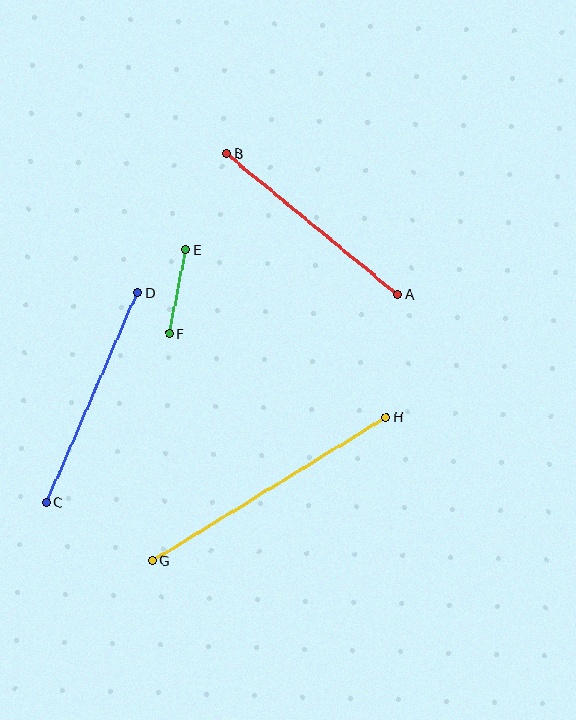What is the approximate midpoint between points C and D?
The midpoint is at approximately (92, 397) pixels.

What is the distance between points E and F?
The distance is approximately 85 pixels.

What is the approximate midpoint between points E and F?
The midpoint is at approximately (178, 292) pixels.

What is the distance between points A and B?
The distance is approximately 222 pixels.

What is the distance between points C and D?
The distance is approximately 229 pixels.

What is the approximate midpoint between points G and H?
The midpoint is at approximately (269, 489) pixels.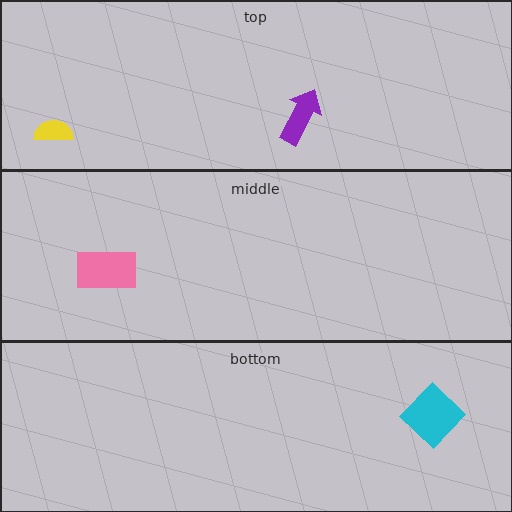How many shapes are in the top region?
2.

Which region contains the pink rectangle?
The middle region.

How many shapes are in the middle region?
1.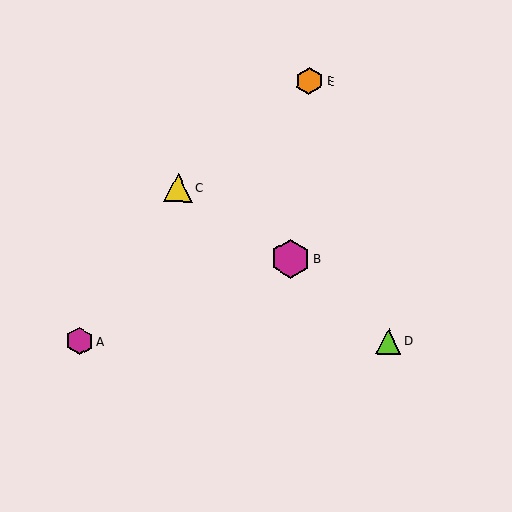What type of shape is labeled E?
Shape E is an orange hexagon.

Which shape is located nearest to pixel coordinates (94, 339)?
The magenta hexagon (labeled A) at (80, 341) is nearest to that location.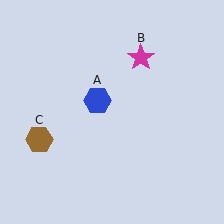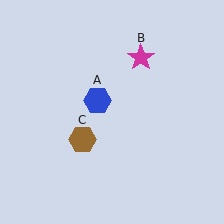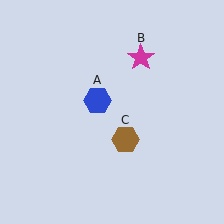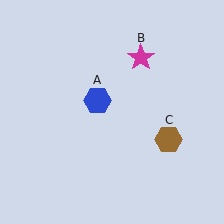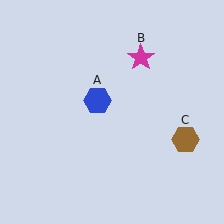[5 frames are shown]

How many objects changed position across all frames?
1 object changed position: brown hexagon (object C).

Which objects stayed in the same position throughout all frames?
Blue hexagon (object A) and magenta star (object B) remained stationary.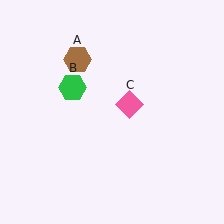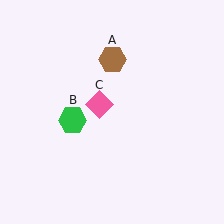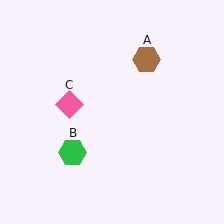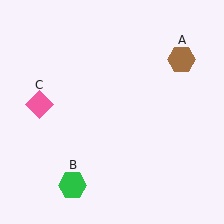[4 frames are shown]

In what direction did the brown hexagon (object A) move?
The brown hexagon (object A) moved right.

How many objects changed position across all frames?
3 objects changed position: brown hexagon (object A), green hexagon (object B), pink diamond (object C).